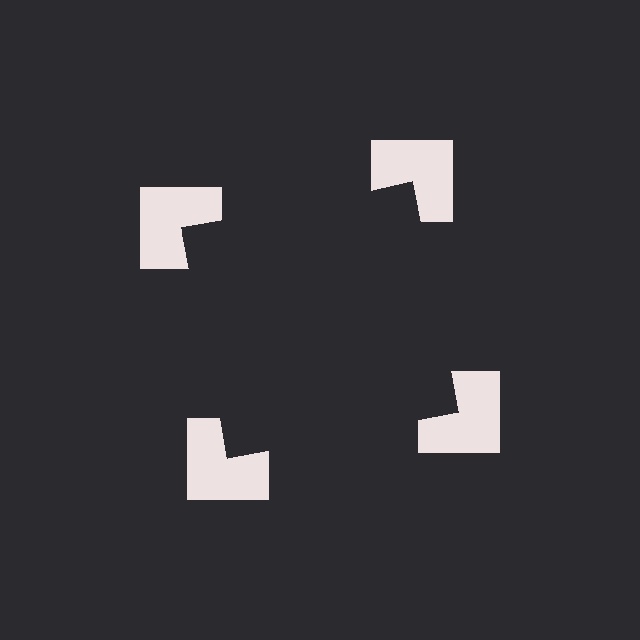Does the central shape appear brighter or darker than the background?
It typically appears slightly darker than the background, even though no actual brightness change is drawn.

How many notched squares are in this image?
There are 4 — one at each vertex of the illusory square.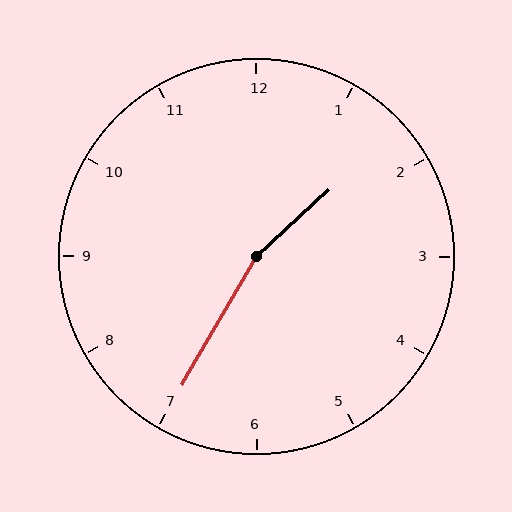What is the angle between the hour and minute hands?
Approximately 162 degrees.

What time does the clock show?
1:35.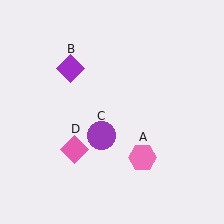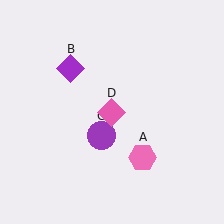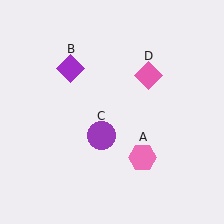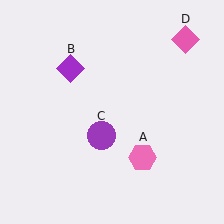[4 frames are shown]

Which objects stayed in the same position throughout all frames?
Pink hexagon (object A) and purple diamond (object B) and purple circle (object C) remained stationary.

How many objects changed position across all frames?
1 object changed position: pink diamond (object D).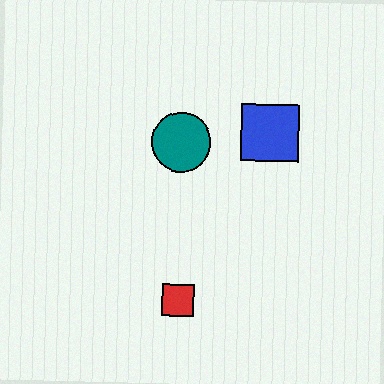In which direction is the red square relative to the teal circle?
The red square is below the teal circle.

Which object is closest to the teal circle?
The blue square is closest to the teal circle.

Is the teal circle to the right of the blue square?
No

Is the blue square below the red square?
No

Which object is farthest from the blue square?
The red square is farthest from the blue square.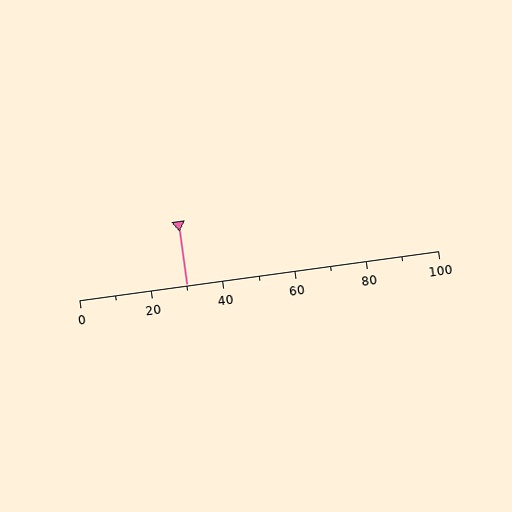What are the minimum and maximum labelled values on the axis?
The axis runs from 0 to 100.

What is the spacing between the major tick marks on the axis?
The major ticks are spaced 20 apart.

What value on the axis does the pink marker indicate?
The marker indicates approximately 30.